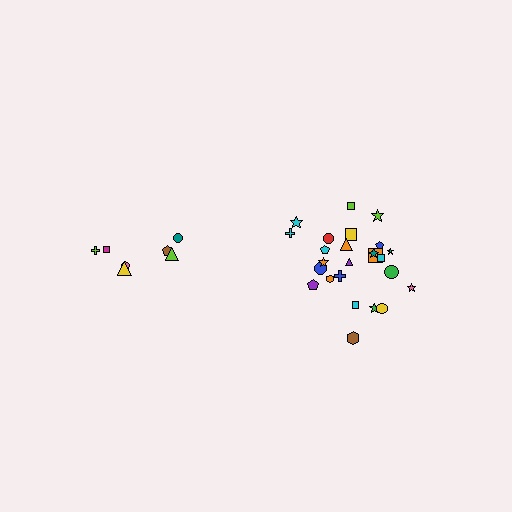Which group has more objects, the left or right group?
The right group.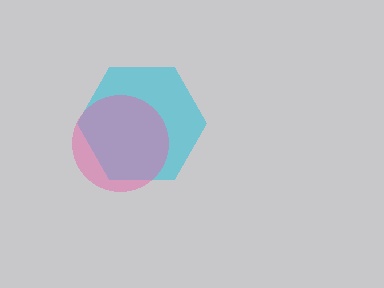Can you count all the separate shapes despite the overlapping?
Yes, there are 2 separate shapes.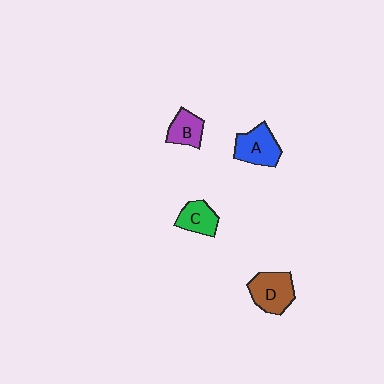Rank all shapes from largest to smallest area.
From largest to smallest: D (brown), A (blue), C (green), B (purple).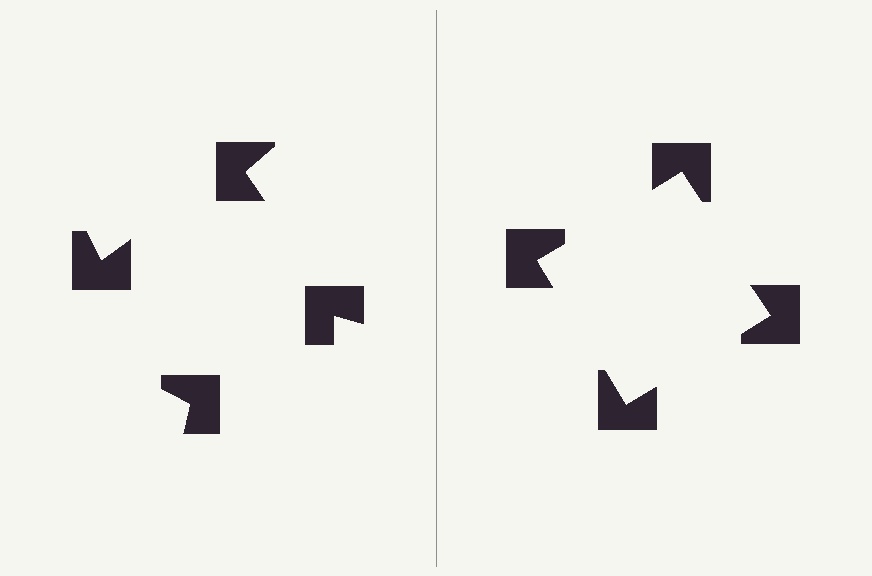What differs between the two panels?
The notched squares are positioned identically on both sides; only the wedge orientations differ. On the right they align to a square; on the left they are misaligned.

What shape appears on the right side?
An illusory square.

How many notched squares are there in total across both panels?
8 — 4 on each side.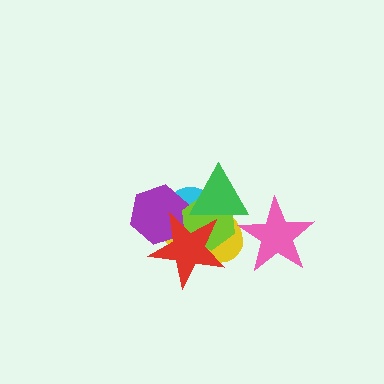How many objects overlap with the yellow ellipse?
6 objects overlap with the yellow ellipse.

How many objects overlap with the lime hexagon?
5 objects overlap with the lime hexagon.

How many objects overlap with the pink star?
1 object overlaps with the pink star.